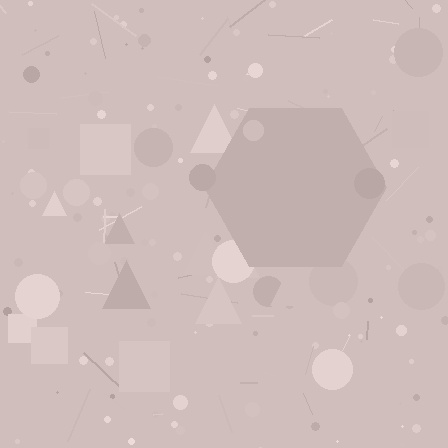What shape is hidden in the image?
A hexagon is hidden in the image.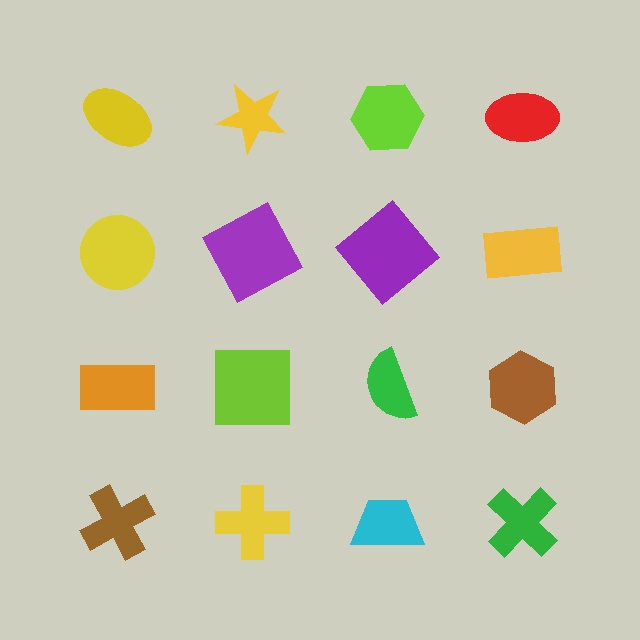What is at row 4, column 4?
A green cross.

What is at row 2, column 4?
A yellow rectangle.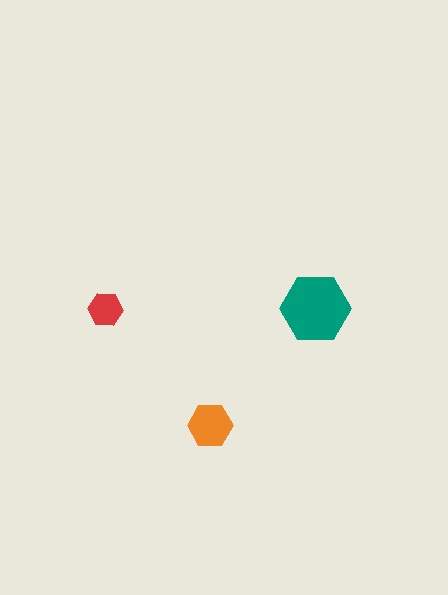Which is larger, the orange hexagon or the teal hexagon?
The teal one.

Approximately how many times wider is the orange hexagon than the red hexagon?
About 1.5 times wider.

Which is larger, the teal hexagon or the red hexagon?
The teal one.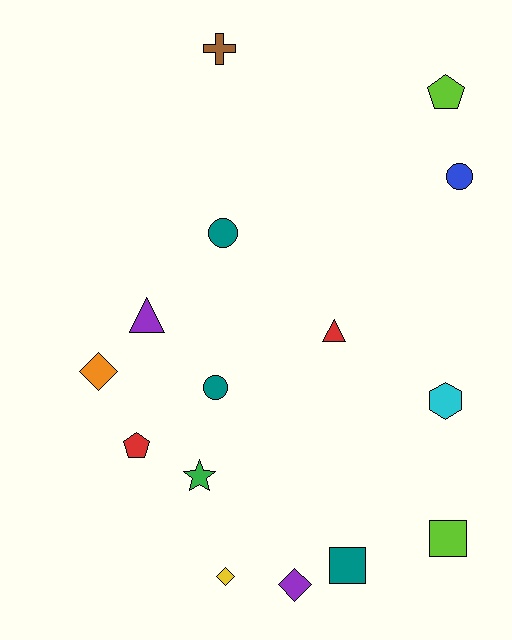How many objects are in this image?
There are 15 objects.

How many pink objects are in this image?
There are no pink objects.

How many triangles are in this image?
There are 2 triangles.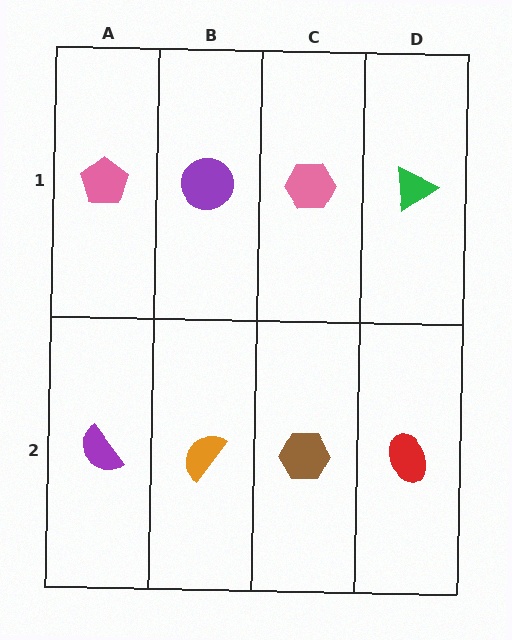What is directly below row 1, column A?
A purple semicircle.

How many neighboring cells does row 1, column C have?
3.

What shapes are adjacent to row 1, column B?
An orange semicircle (row 2, column B), a pink pentagon (row 1, column A), a pink hexagon (row 1, column C).